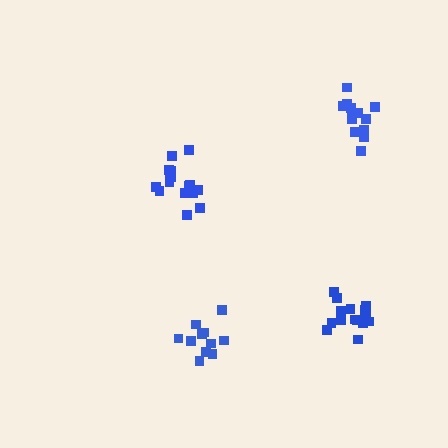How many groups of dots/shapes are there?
There are 4 groups.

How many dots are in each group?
Group 1: 15 dots, Group 2: 17 dots, Group 3: 13 dots, Group 4: 11 dots (56 total).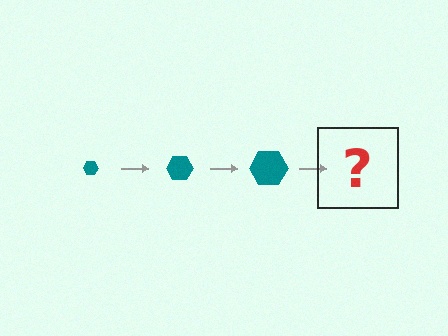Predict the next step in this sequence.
The next step is a teal hexagon, larger than the previous one.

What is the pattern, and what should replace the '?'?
The pattern is that the hexagon gets progressively larger each step. The '?' should be a teal hexagon, larger than the previous one.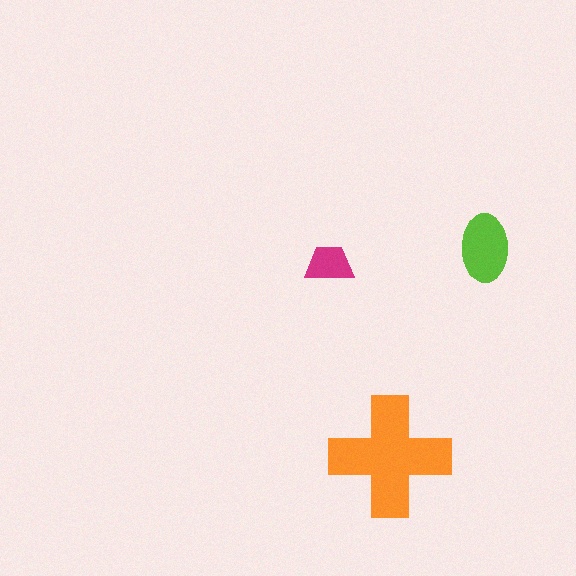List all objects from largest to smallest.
The orange cross, the lime ellipse, the magenta trapezoid.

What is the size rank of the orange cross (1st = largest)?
1st.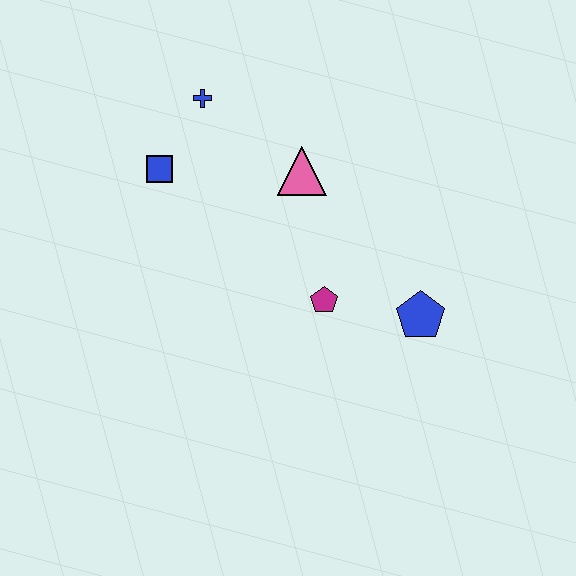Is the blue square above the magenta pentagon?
Yes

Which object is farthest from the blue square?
The blue pentagon is farthest from the blue square.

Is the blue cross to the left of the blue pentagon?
Yes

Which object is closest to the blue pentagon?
The magenta pentagon is closest to the blue pentagon.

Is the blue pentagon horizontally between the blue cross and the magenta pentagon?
No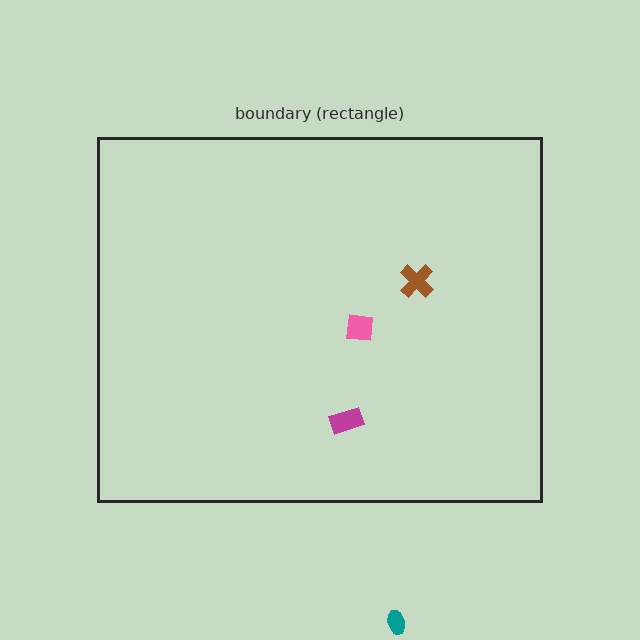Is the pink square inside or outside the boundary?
Inside.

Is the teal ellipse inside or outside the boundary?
Outside.